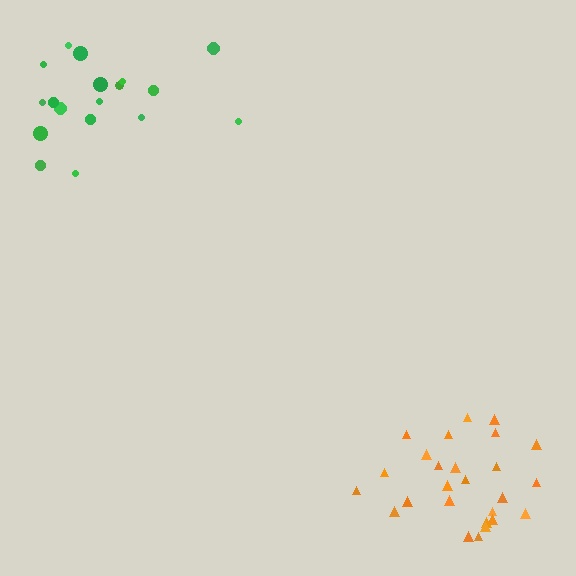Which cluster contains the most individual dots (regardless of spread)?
Orange (26).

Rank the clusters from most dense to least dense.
orange, green.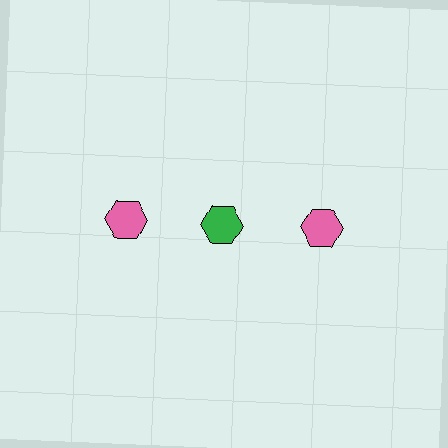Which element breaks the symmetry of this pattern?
The green hexagon in the top row, second from left column breaks the symmetry. All other shapes are pink hexagons.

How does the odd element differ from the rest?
It has a different color: green instead of pink.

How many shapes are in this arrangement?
There are 3 shapes arranged in a grid pattern.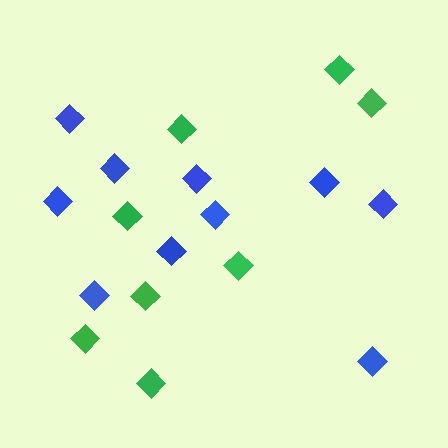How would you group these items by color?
There are 2 groups: one group of blue diamonds (10) and one group of green diamonds (8).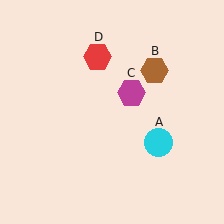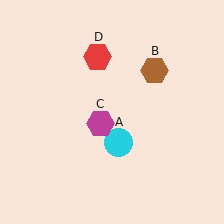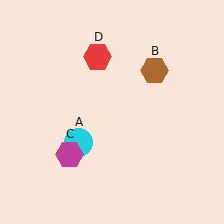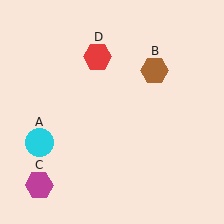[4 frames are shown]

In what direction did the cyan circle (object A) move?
The cyan circle (object A) moved left.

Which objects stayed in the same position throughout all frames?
Brown hexagon (object B) and red hexagon (object D) remained stationary.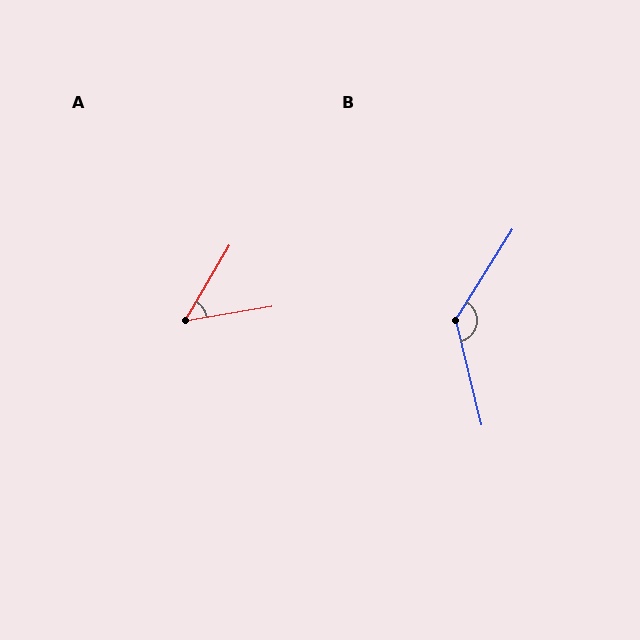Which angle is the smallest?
A, at approximately 50 degrees.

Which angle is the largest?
B, at approximately 134 degrees.